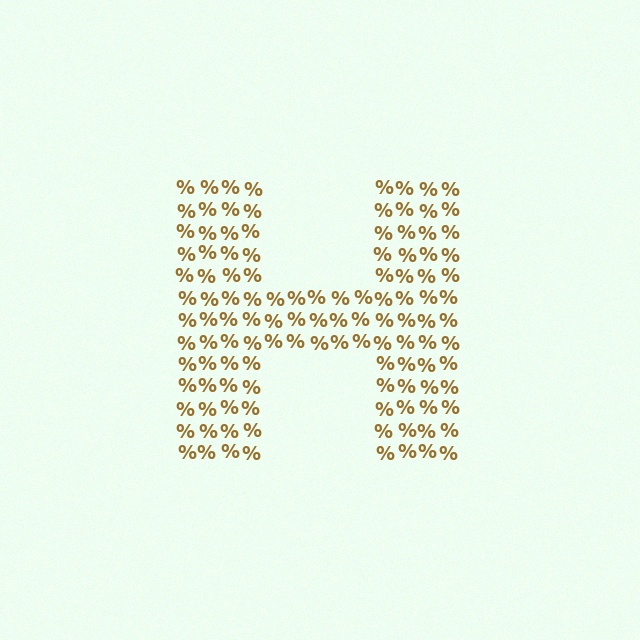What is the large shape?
The large shape is the letter H.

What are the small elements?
The small elements are percent signs.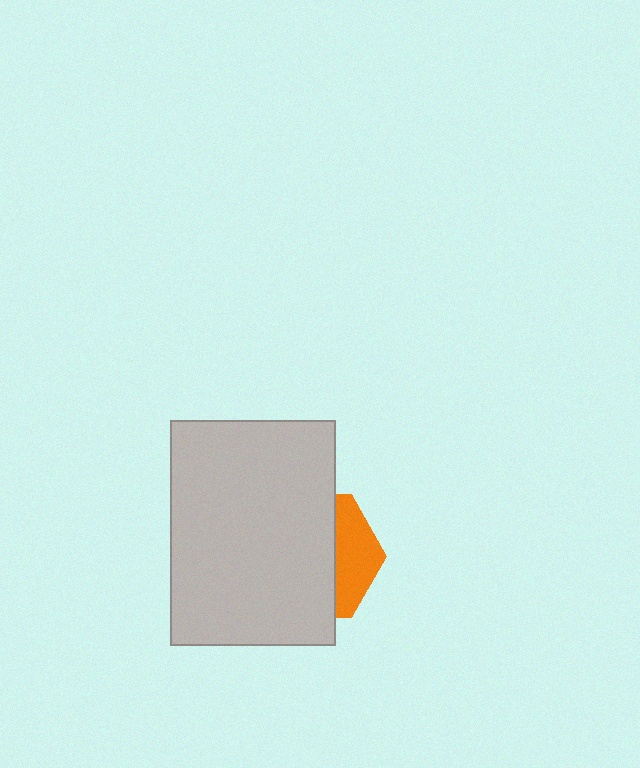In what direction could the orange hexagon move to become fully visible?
The orange hexagon could move right. That would shift it out from behind the light gray rectangle entirely.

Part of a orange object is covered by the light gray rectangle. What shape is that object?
It is a hexagon.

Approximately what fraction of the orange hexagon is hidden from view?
Roughly 68% of the orange hexagon is hidden behind the light gray rectangle.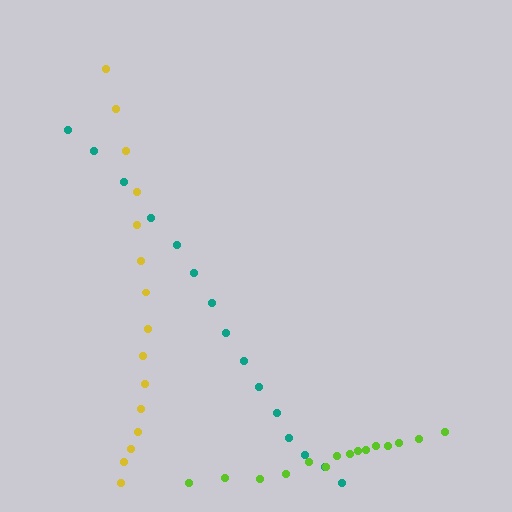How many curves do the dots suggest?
There are 3 distinct paths.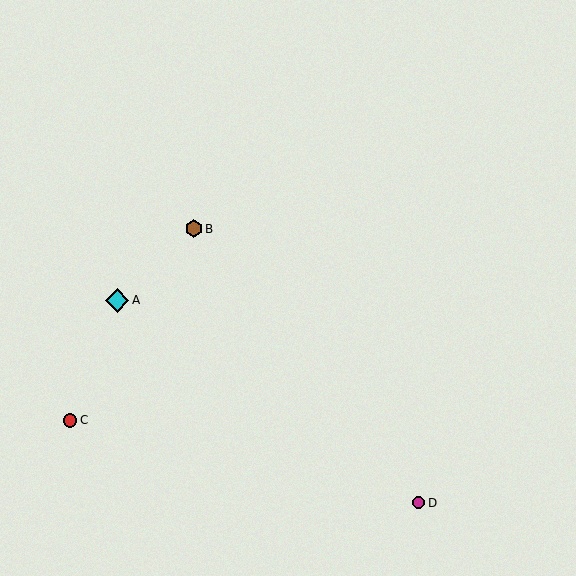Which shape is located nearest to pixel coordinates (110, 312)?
The cyan diamond (labeled A) at (117, 300) is nearest to that location.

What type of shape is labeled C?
Shape C is a red circle.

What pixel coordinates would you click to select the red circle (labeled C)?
Click at (70, 420) to select the red circle C.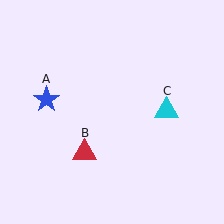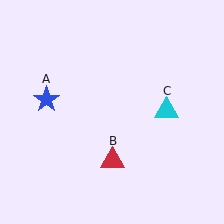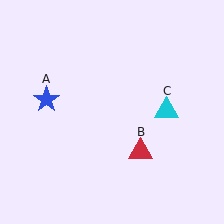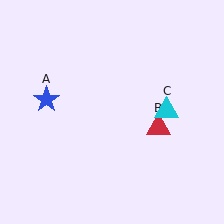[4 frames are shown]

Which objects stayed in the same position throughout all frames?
Blue star (object A) and cyan triangle (object C) remained stationary.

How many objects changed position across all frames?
1 object changed position: red triangle (object B).